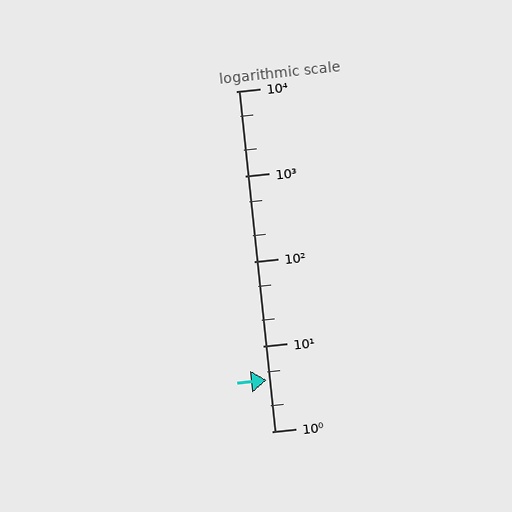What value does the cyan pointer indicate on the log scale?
The pointer indicates approximately 4.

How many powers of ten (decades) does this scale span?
The scale spans 4 decades, from 1 to 10000.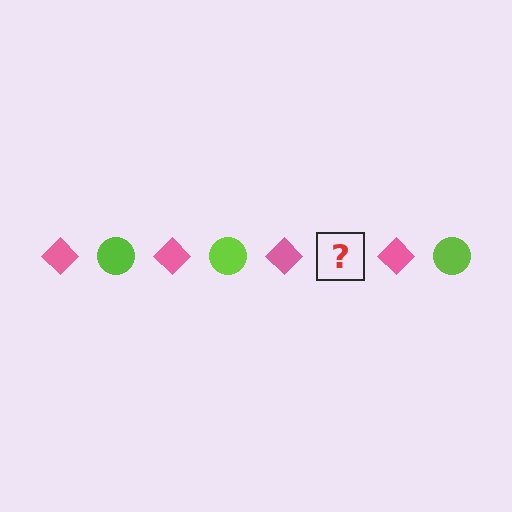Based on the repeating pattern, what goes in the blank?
The blank should be a lime circle.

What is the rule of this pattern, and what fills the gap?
The rule is that the pattern alternates between pink diamond and lime circle. The gap should be filled with a lime circle.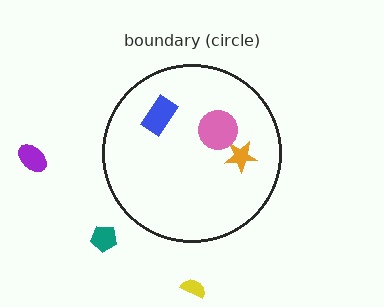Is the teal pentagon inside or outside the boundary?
Outside.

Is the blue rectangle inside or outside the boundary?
Inside.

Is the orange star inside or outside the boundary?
Inside.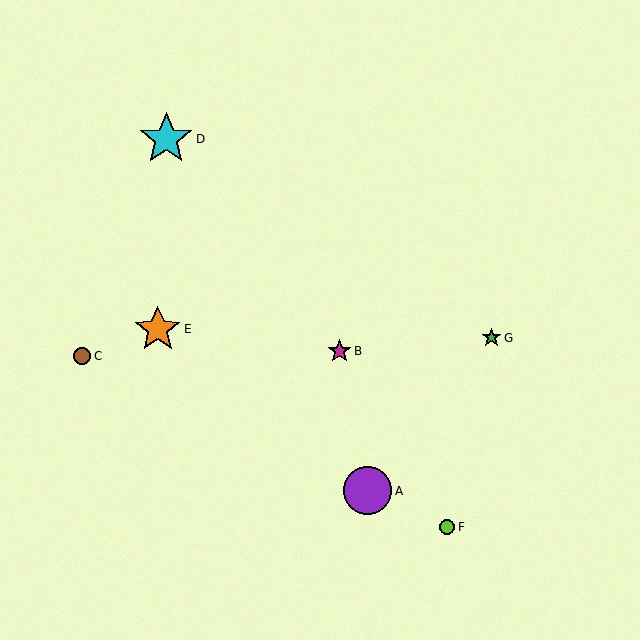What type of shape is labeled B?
Shape B is a magenta star.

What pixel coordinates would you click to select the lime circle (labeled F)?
Click at (447, 527) to select the lime circle F.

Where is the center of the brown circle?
The center of the brown circle is at (82, 356).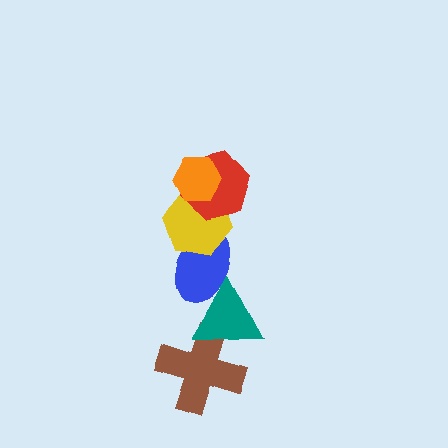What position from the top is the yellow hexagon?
The yellow hexagon is 3rd from the top.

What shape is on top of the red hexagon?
The orange hexagon is on top of the red hexagon.